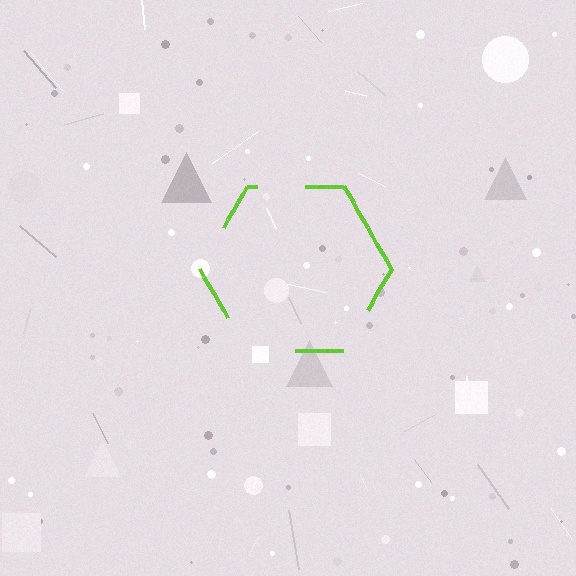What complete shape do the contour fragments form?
The contour fragments form a hexagon.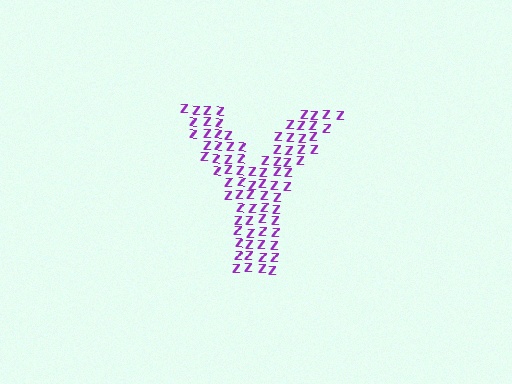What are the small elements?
The small elements are letter Z's.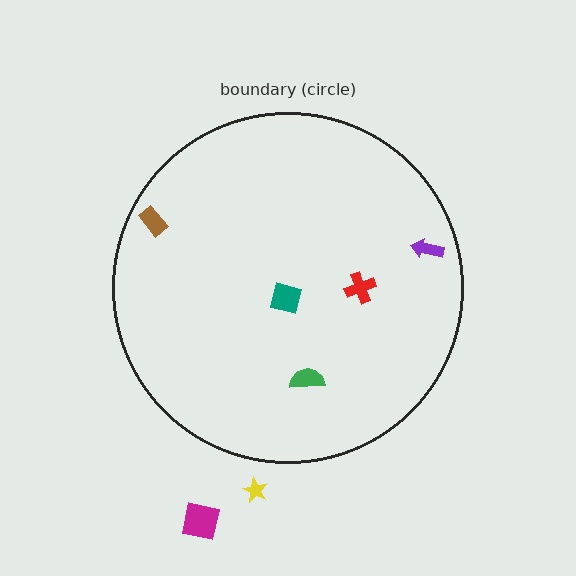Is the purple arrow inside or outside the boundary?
Inside.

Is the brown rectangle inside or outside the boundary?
Inside.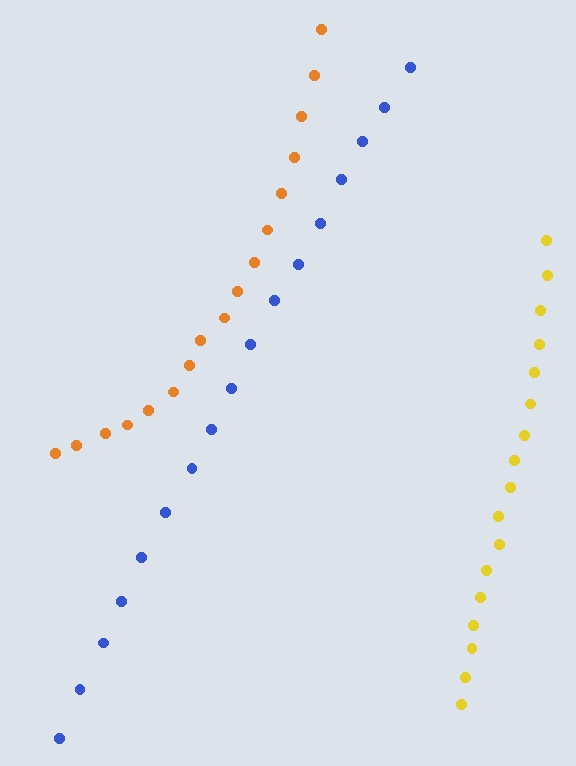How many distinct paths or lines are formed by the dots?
There are 3 distinct paths.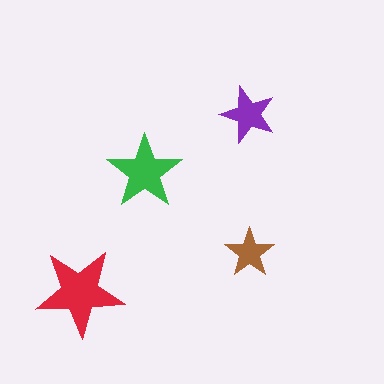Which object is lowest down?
The red star is bottommost.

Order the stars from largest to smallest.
the red one, the green one, the purple one, the brown one.